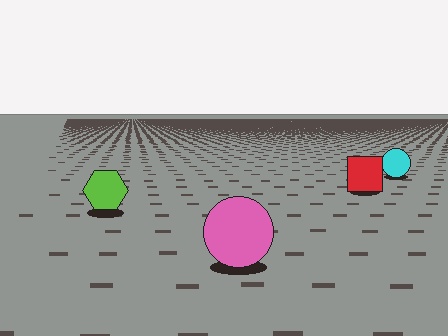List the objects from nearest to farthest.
From nearest to farthest: the pink circle, the lime hexagon, the red square, the cyan circle.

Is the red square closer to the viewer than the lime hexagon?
No. The lime hexagon is closer — you can tell from the texture gradient: the ground texture is coarser near it.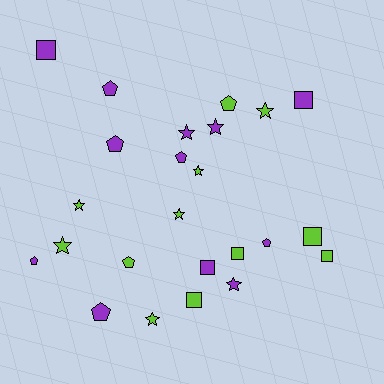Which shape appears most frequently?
Star, with 9 objects.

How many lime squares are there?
There are 4 lime squares.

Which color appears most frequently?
Lime, with 12 objects.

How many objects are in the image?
There are 24 objects.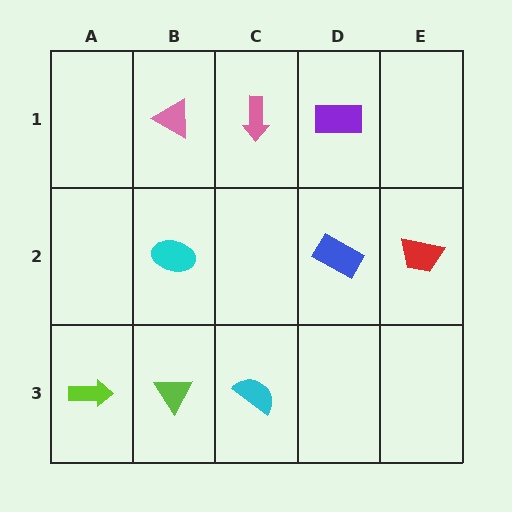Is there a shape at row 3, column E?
No, that cell is empty.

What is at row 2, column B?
A cyan ellipse.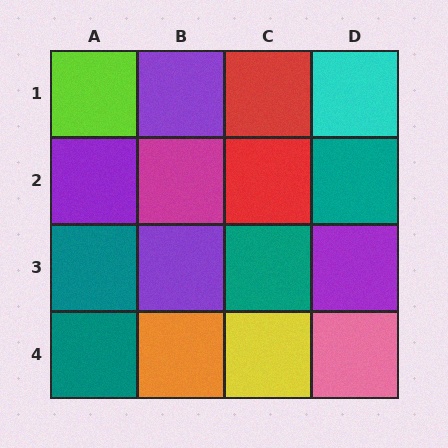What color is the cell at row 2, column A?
Purple.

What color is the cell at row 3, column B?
Purple.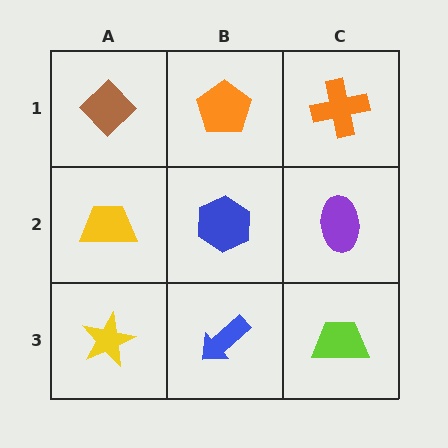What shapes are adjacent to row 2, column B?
An orange pentagon (row 1, column B), a blue arrow (row 3, column B), a yellow trapezoid (row 2, column A), a purple ellipse (row 2, column C).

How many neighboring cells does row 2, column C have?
3.